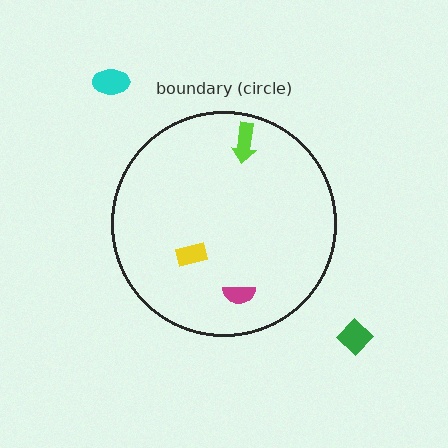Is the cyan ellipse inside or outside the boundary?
Outside.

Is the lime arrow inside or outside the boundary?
Inside.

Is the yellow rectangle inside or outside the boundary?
Inside.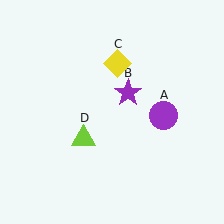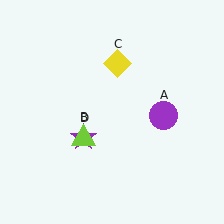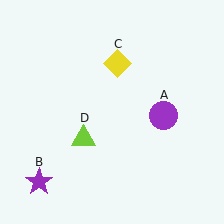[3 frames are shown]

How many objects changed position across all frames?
1 object changed position: purple star (object B).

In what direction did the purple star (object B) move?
The purple star (object B) moved down and to the left.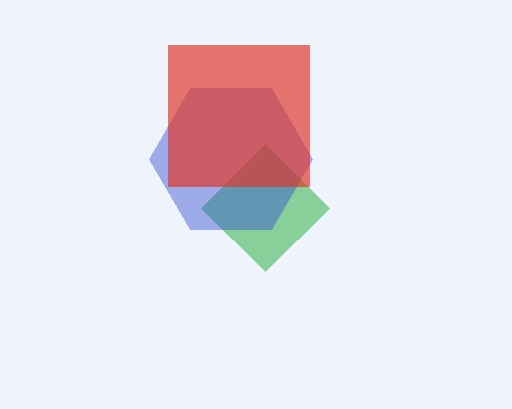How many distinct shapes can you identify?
There are 3 distinct shapes: a green diamond, a blue hexagon, a red square.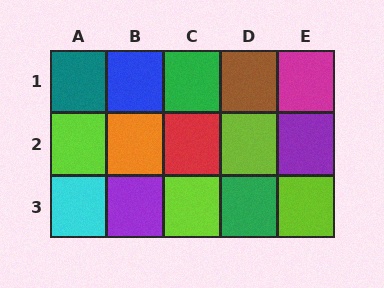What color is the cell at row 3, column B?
Purple.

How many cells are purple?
2 cells are purple.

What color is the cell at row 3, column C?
Lime.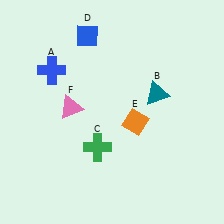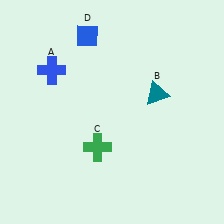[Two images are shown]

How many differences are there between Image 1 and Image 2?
There are 2 differences between the two images.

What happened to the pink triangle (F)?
The pink triangle (F) was removed in Image 2. It was in the top-left area of Image 1.